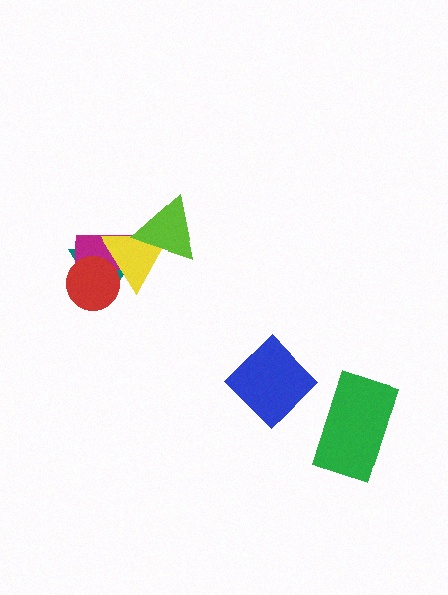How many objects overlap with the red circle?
3 objects overlap with the red circle.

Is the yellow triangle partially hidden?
Yes, it is partially covered by another shape.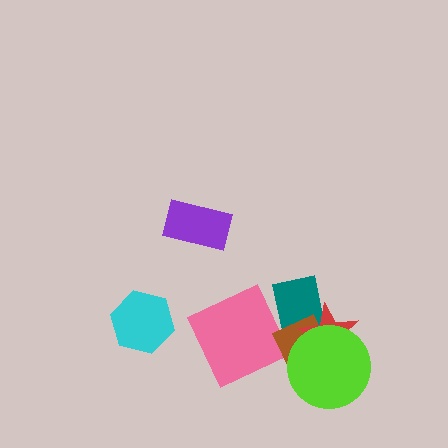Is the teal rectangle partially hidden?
Yes, it is partially covered by another shape.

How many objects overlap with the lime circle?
3 objects overlap with the lime circle.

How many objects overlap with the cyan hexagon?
0 objects overlap with the cyan hexagon.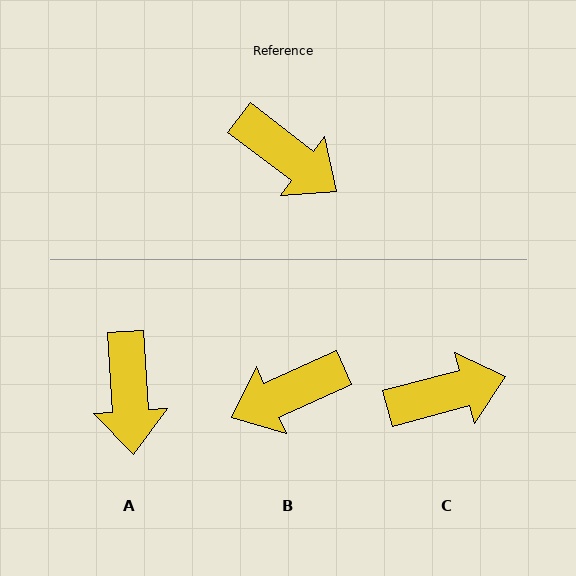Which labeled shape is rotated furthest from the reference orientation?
B, about 119 degrees away.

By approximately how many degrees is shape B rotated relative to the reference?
Approximately 119 degrees clockwise.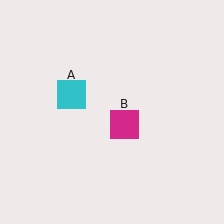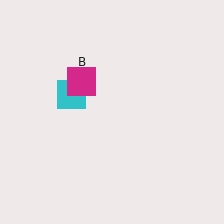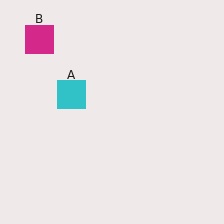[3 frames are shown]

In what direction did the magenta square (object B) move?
The magenta square (object B) moved up and to the left.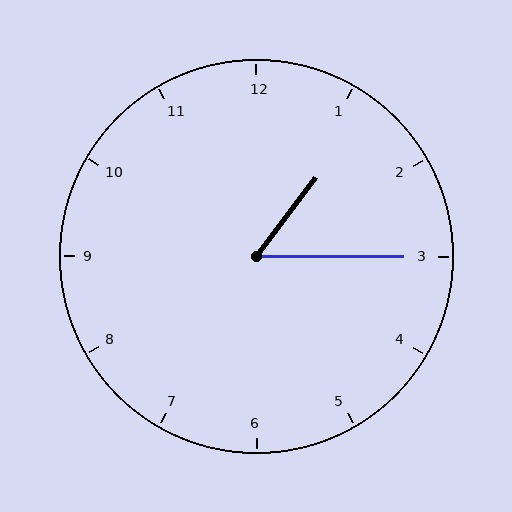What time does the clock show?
1:15.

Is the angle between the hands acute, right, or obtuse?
It is acute.